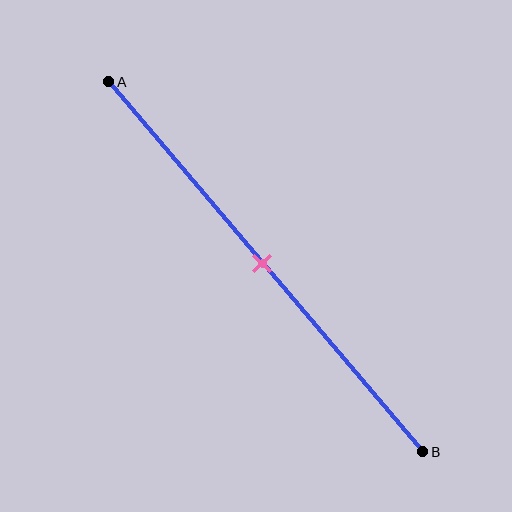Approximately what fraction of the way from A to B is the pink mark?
The pink mark is approximately 50% of the way from A to B.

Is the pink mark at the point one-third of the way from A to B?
No, the mark is at about 50% from A, not at the 33% one-third point.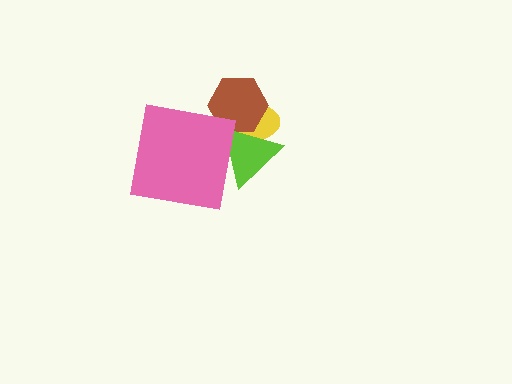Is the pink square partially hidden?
No, no other shape covers it.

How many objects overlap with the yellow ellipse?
2 objects overlap with the yellow ellipse.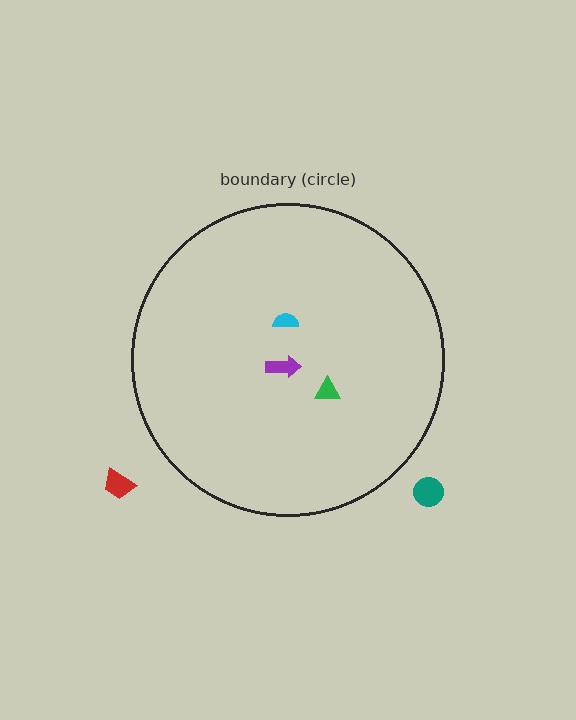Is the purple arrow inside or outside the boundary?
Inside.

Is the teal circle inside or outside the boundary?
Outside.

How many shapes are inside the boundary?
3 inside, 2 outside.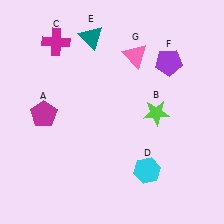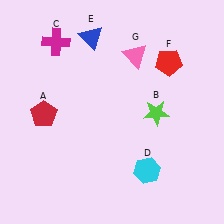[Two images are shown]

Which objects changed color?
A changed from magenta to red. E changed from teal to blue. F changed from purple to red.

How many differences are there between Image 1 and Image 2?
There are 3 differences between the two images.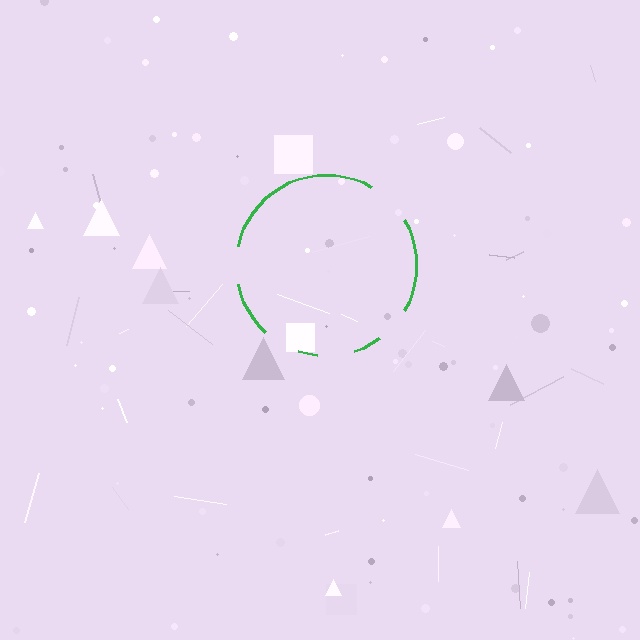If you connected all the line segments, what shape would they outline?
They would outline a circle.